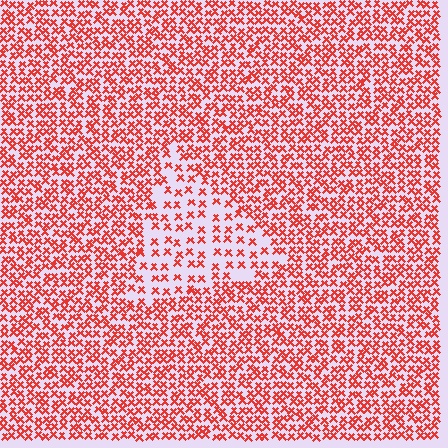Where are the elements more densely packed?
The elements are more densely packed outside the triangle boundary.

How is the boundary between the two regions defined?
The boundary is defined by a change in element density (approximately 2.1x ratio). All elements are the same color, size, and shape.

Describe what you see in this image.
The image contains small red elements arranged at two different densities. A triangle-shaped region is visible where the elements are less densely packed than the surrounding area.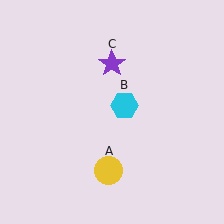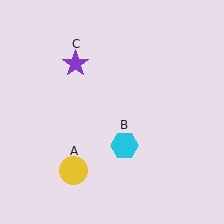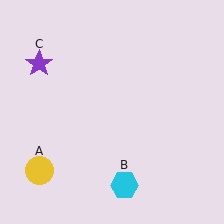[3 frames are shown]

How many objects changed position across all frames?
3 objects changed position: yellow circle (object A), cyan hexagon (object B), purple star (object C).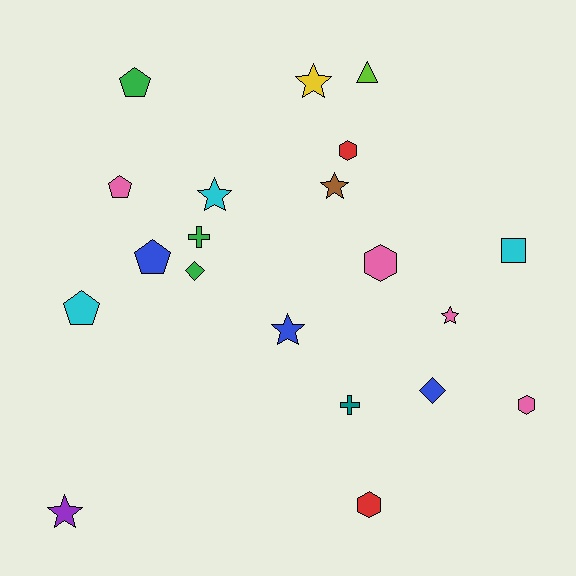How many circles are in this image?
There are no circles.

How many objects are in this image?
There are 20 objects.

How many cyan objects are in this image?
There are 3 cyan objects.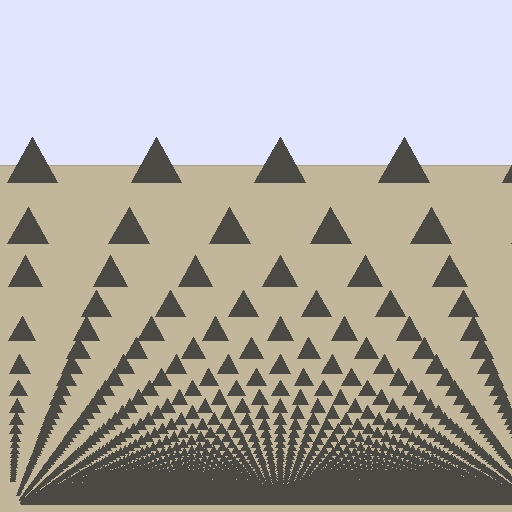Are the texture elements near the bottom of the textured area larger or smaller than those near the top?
Smaller. The gradient is inverted — elements near the bottom are smaller and denser.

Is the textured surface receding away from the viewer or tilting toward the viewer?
The surface appears to tilt toward the viewer. Texture elements get larger and sparser toward the top.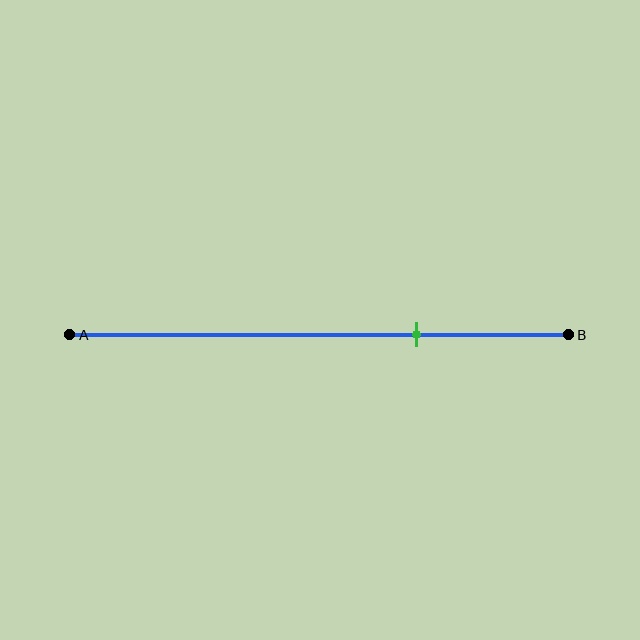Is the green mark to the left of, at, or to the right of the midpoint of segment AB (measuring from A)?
The green mark is to the right of the midpoint of segment AB.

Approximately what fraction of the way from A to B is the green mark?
The green mark is approximately 70% of the way from A to B.